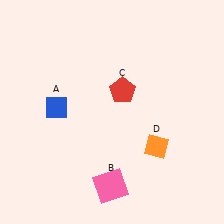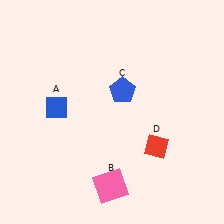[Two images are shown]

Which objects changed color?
C changed from red to blue. D changed from orange to red.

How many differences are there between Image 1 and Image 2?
There are 2 differences between the two images.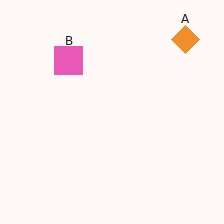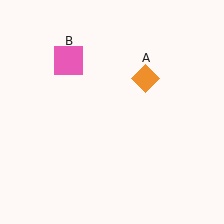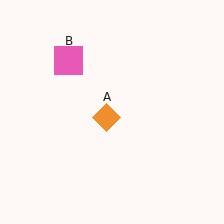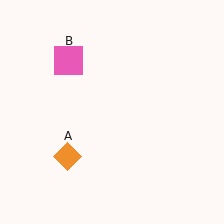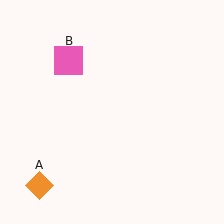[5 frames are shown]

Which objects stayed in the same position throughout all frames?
Pink square (object B) remained stationary.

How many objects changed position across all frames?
1 object changed position: orange diamond (object A).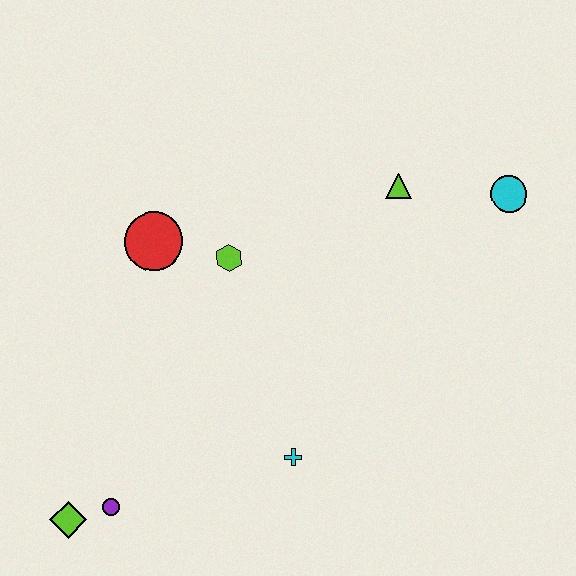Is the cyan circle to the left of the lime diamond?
No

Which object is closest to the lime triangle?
The cyan circle is closest to the lime triangle.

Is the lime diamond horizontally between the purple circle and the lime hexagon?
No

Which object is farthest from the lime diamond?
The cyan circle is farthest from the lime diamond.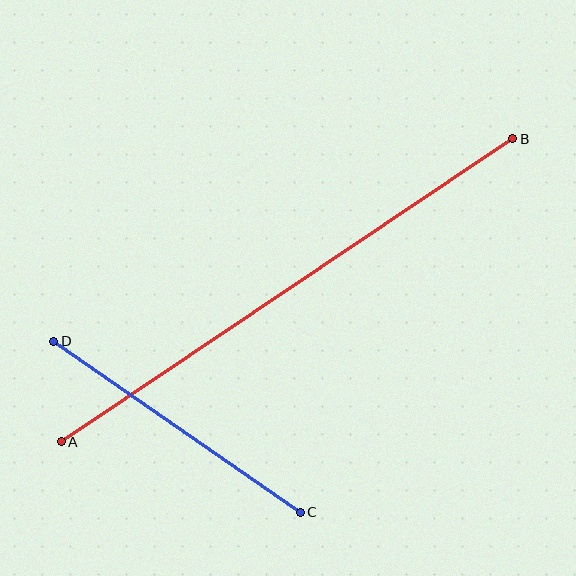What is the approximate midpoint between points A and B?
The midpoint is at approximately (287, 290) pixels.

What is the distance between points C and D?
The distance is approximately 300 pixels.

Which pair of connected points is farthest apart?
Points A and B are farthest apart.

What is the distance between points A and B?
The distance is approximately 544 pixels.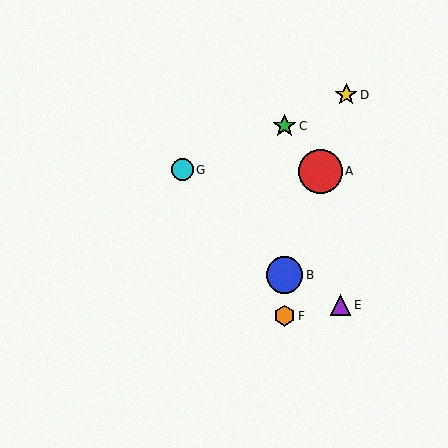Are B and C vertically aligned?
Yes, both are at x≈285.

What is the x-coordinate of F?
Object F is at x≈285.